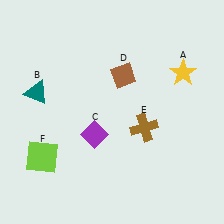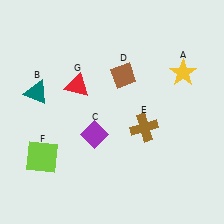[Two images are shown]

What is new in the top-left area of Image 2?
A red triangle (G) was added in the top-left area of Image 2.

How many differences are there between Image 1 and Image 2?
There is 1 difference between the two images.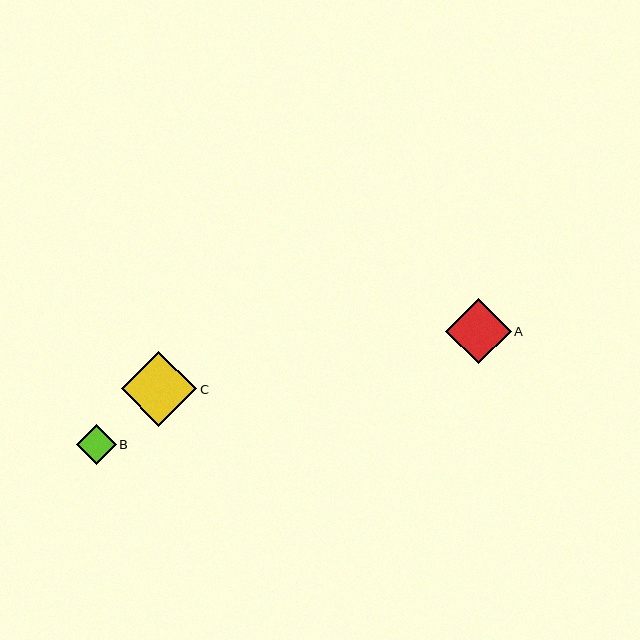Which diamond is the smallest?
Diamond B is the smallest with a size of approximately 39 pixels.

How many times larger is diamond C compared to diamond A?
Diamond C is approximately 1.1 times the size of diamond A.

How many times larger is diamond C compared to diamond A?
Diamond C is approximately 1.1 times the size of diamond A.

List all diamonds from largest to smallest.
From largest to smallest: C, A, B.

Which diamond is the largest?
Diamond C is the largest with a size of approximately 75 pixels.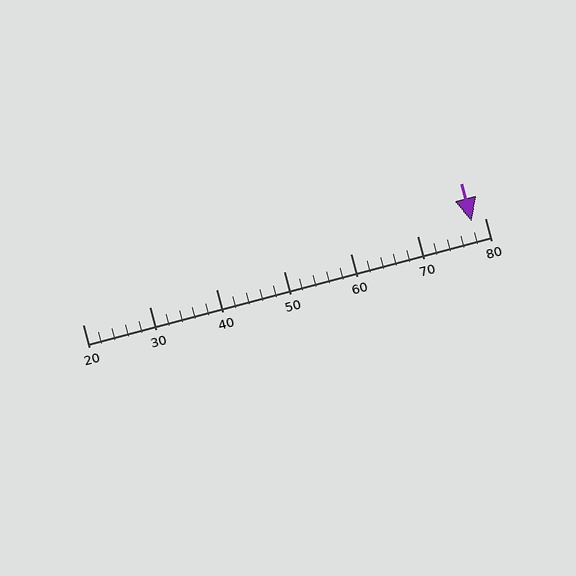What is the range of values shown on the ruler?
The ruler shows values from 20 to 80.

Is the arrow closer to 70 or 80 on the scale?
The arrow is closer to 80.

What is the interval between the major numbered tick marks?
The major tick marks are spaced 10 units apart.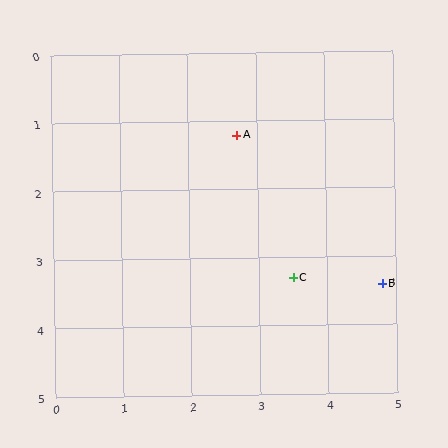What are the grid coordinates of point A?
Point A is at approximately (2.7, 1.2).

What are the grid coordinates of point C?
Point C is at approximately (3.5, 3.3).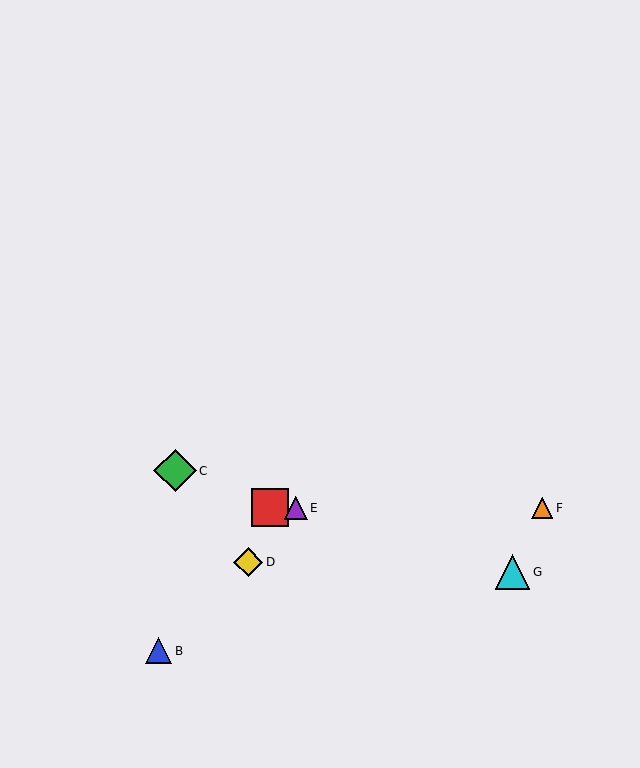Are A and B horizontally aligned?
No, A is at y≈508 and B is at y≈651.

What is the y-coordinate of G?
Object G is at y≈572.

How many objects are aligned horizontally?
3 objects (A, E, F) are aligned horizontally.